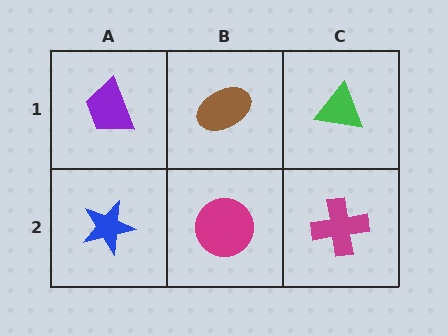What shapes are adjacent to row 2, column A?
A purple trapezoid (row 1, column A), a magenta circle (row 2, column B).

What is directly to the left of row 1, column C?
A brown ellipse.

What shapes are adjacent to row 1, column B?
A magenta circle (row 2, column B), a purple trapezoid (row 1, column A), a green triangle (row 1, column C).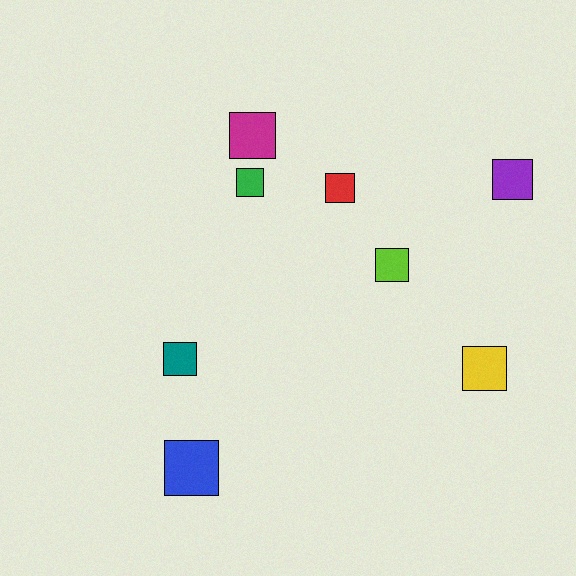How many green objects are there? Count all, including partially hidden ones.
There is 1 green object.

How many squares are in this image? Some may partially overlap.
There are 8 squares.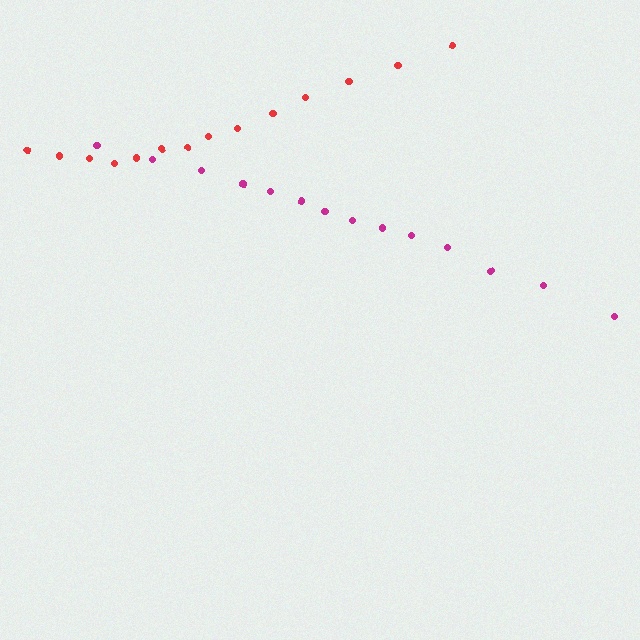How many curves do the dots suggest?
There are 2 distinct paths.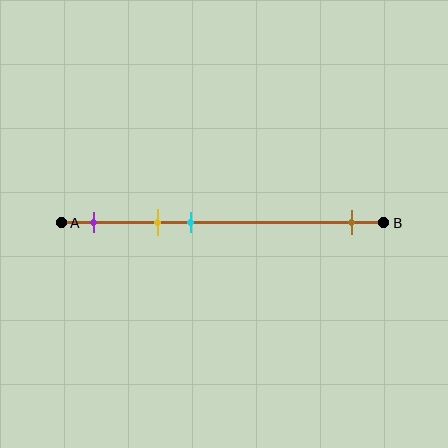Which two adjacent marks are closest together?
The yellow and cyan marks are the closest adjacent pair.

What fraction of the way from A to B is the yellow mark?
The yellow mark is approximately 30% (0.3) of the way from A to B.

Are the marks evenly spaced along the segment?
No, the marks are not evenly spaced.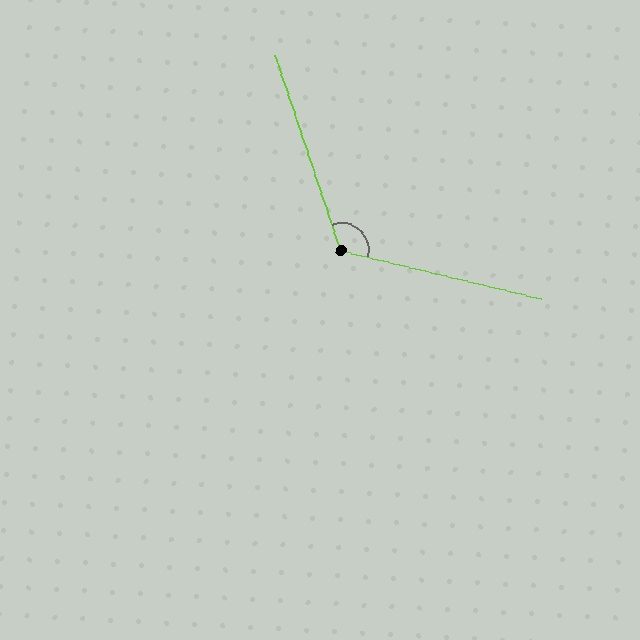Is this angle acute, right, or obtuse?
It is obtuse.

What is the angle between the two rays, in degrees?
Approximately 122 degrees.